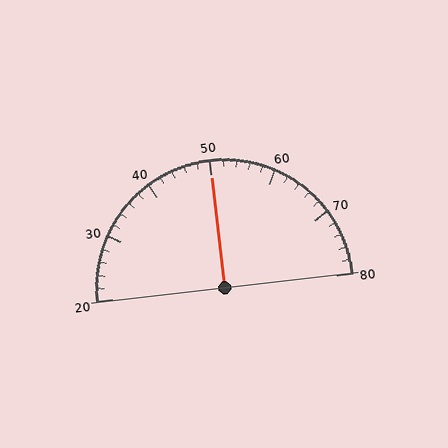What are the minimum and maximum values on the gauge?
The gauge ranges from 20 to 80.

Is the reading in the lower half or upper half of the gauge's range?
The reading is in the upper half of the range (20 to 80).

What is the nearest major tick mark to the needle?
The nearest major tick mark is 50.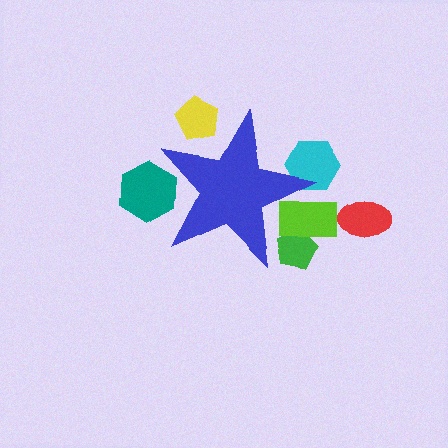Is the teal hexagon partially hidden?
Yes, the teal hexagon is partially hidden behind the blue star.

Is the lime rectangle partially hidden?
Yes, the lime rectangle is partially hidden behind the blue star.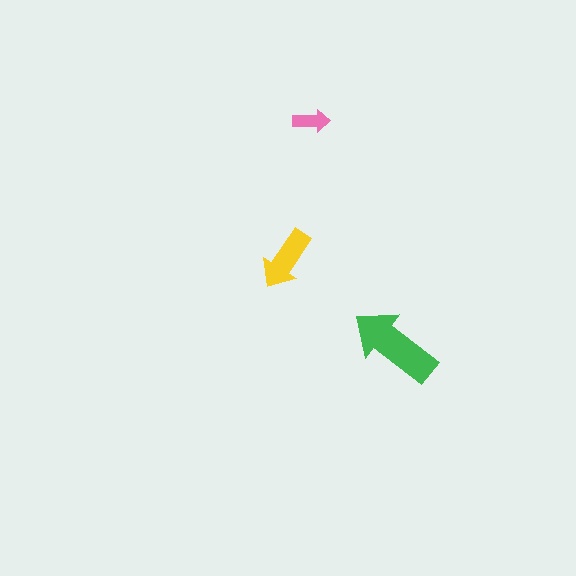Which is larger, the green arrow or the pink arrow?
The green one.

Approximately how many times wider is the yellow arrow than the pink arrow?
About 1.5 times wider.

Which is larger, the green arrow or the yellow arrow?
The green one.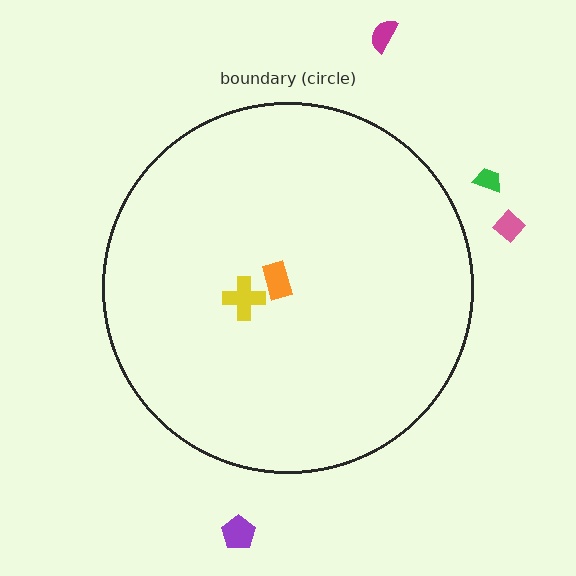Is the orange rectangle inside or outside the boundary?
Inside.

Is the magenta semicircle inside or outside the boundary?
Outside.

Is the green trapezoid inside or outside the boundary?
Outside.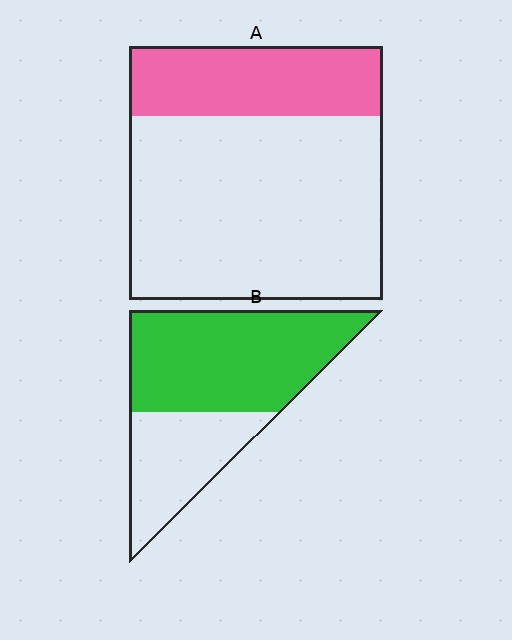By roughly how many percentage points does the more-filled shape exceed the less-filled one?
By roughly 35 percentage points (B over A).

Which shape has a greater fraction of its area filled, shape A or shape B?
Shape B.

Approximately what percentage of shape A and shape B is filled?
A is approximately 30% and B is approximately 65%.